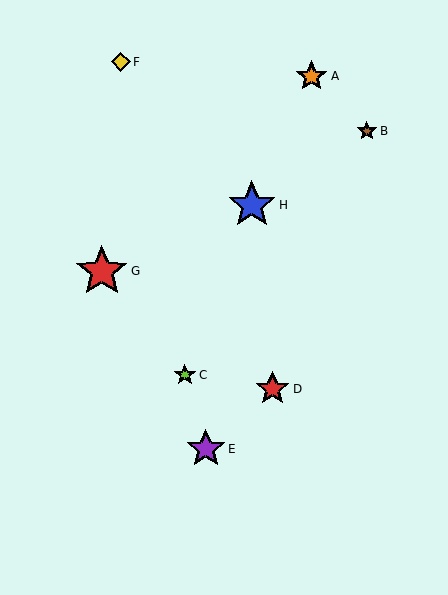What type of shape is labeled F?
Shape F is a yellow diamond.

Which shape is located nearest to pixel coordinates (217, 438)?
The purple star (labeled E) at (206, 449) is nearest to that location.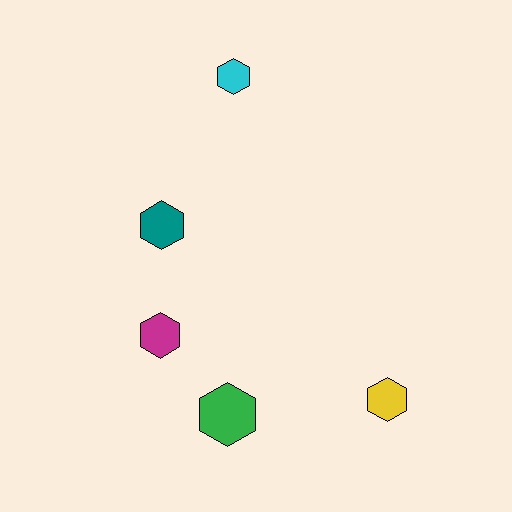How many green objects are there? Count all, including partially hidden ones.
There is 1 green object.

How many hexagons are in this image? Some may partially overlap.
There are 5 hexagons.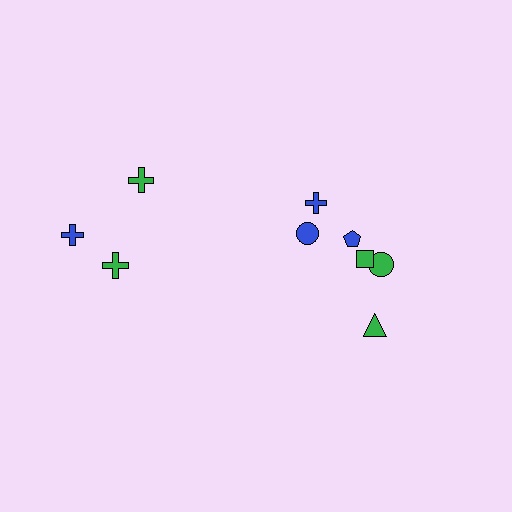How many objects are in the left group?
There are 3 objects.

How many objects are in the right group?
There are 6 objects.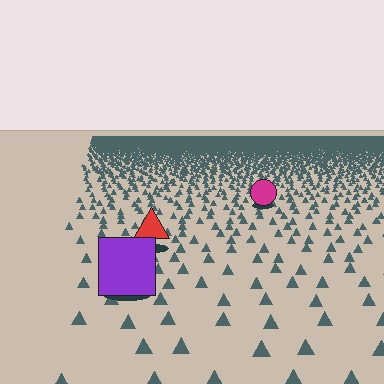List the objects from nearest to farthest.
From nearest to farthest: the purple square, the red triangle, the magenta circle.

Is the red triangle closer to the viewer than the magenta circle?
Yes. The red triangle is closer — you can tell from the texture gradient: the ground texture is coarser near it.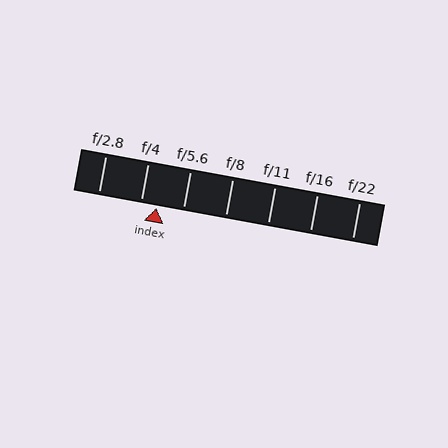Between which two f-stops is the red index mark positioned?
The index mark is between f/4 and f/5.6.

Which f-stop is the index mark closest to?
The index mark is closest to f/4.